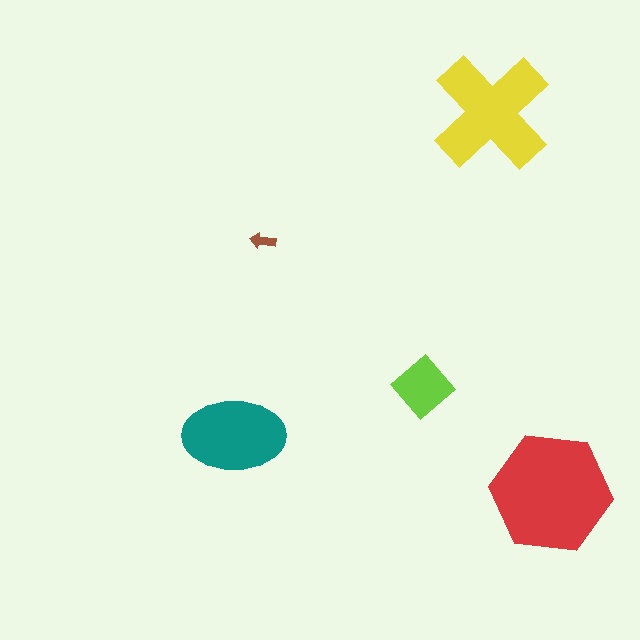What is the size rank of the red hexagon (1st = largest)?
1st.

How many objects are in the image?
There are 5 objects in the image.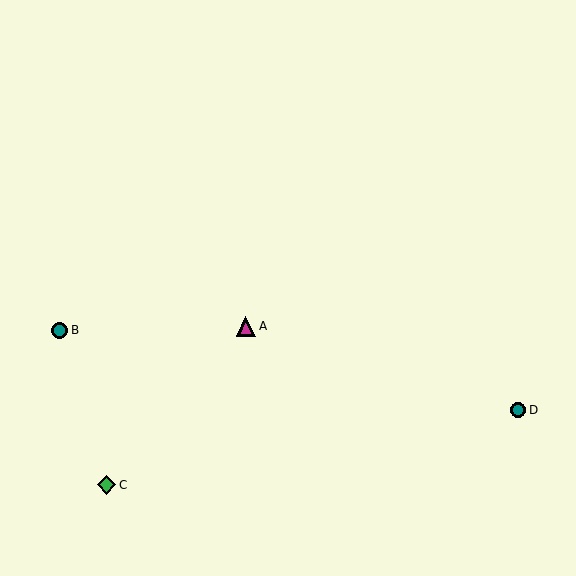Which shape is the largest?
The magenta triangle (labeled A) is the largest.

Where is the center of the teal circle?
The center of the teal circle is at (59, 330).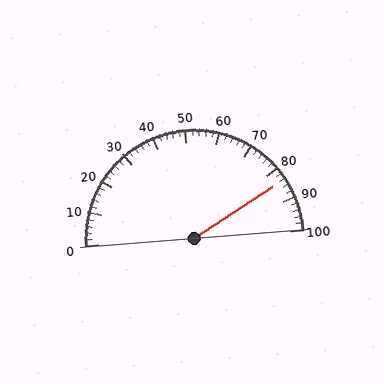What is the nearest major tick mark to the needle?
The nearest major tick mark is 80.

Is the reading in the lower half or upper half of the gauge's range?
The reading is in the upper half of the range (0 to 100).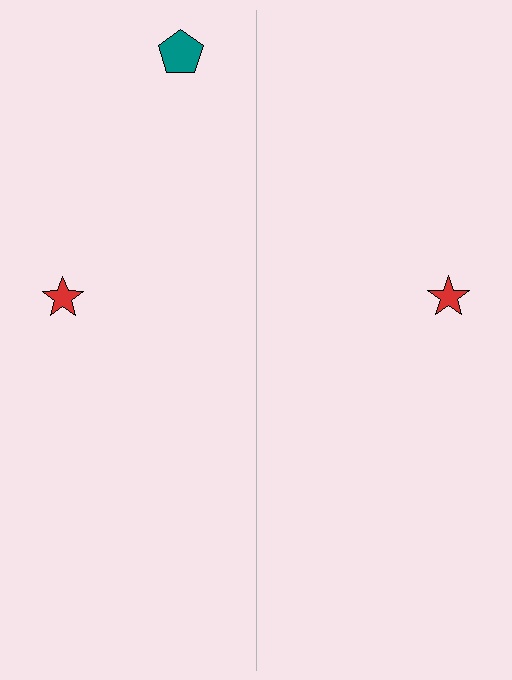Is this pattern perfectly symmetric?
No, the pattern is not perfectly symmetric. A teal pentagon is missing from the right side.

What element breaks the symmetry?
A teal pentagon is missing from the right side.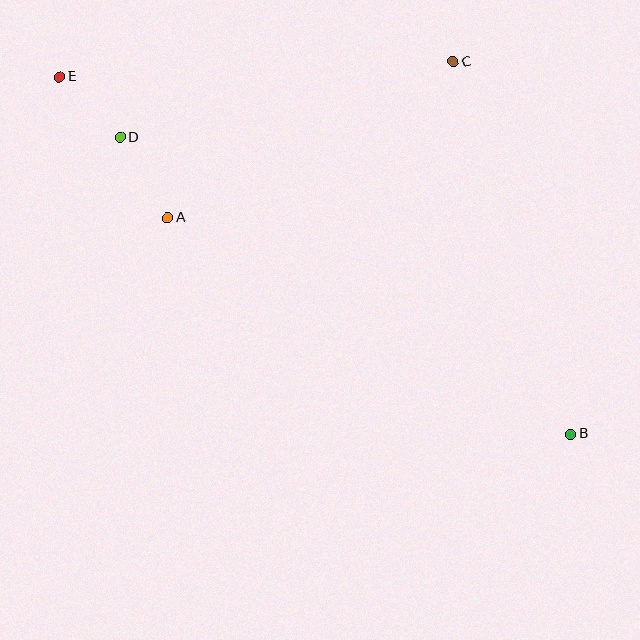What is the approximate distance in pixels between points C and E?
The distance between C and E is approximately 394 pixels.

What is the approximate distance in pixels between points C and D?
The distance between C and D is approximately 341 pixels.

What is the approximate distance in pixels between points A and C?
The distance between A and C is approximately 325 pixels.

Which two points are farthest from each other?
Points B and E are farthest from each other.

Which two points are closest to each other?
Points D and E are closest to each other.